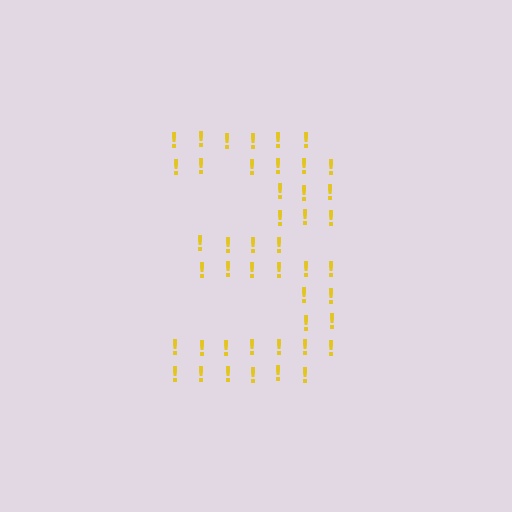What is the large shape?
The large shape is the digit 3.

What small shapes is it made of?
It is made of small exclamation marks.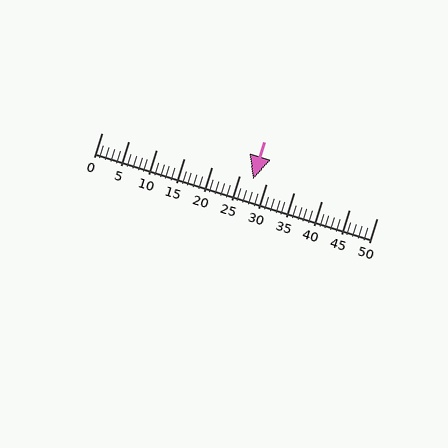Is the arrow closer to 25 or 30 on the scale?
The arrow is closer to 30.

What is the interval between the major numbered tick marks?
The major tick marks are spaced 5 units apart.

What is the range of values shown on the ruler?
The ruler shows values from 0 to 50.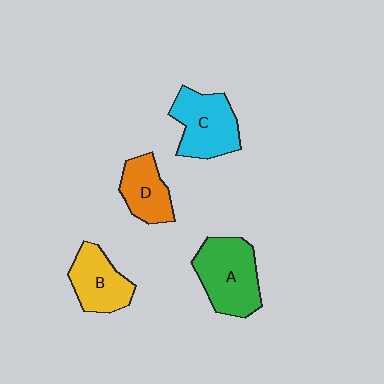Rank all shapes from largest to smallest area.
From largest to smallest: A (green), C (cyan), B (yellow), D (orange).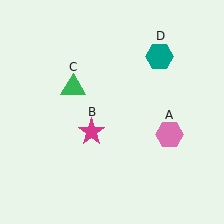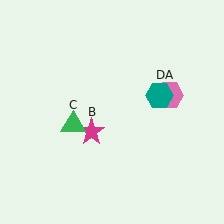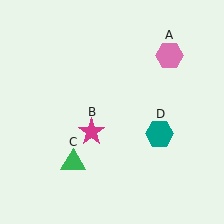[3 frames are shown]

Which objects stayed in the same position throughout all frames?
Magenta star (object B) remained stationary.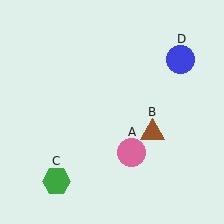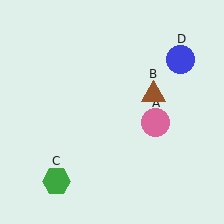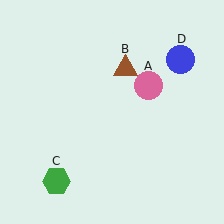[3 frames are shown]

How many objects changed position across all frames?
2 objects changed position: pink circle (object A), brown triangle (object B).